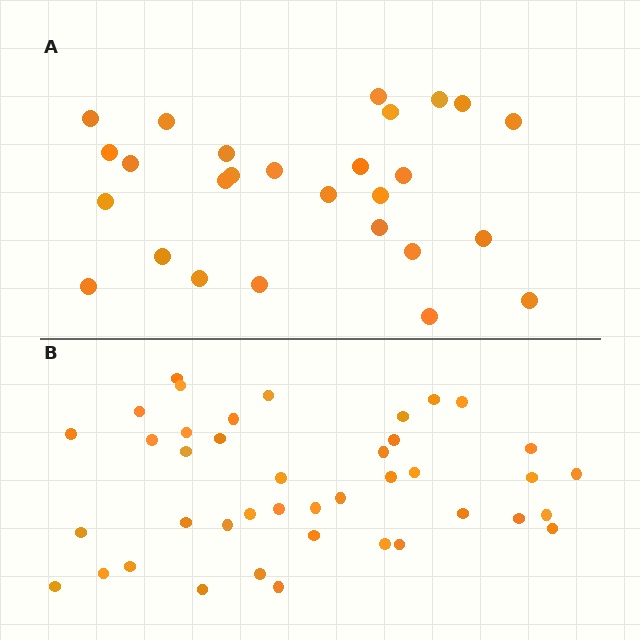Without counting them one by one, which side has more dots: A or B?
Region B (the bottom region) has more dots.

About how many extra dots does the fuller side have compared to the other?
Region B has approximately 15 more dots than region A.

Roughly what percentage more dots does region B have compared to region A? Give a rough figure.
About 50% more.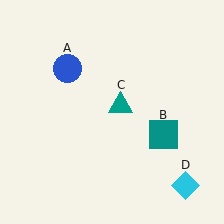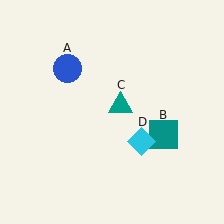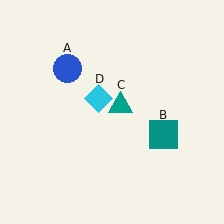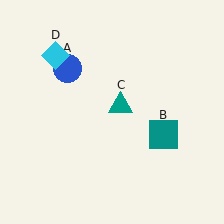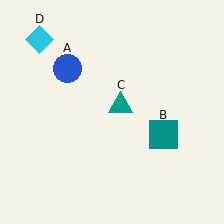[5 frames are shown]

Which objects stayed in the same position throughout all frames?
Blue circle (object A) and teal square (object B) and teal triangle (object C) remained stationary.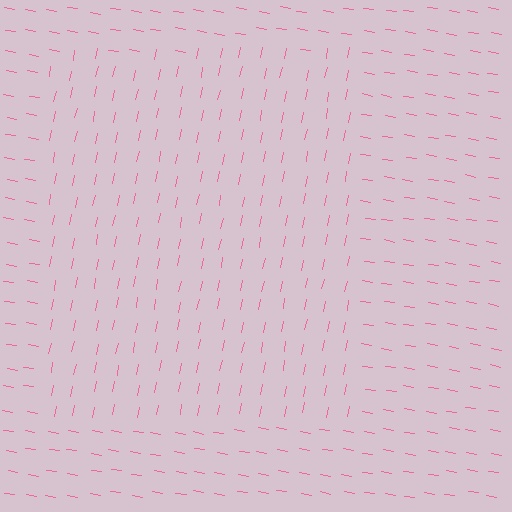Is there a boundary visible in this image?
Yes, there is a texture boundary formed by a change in line orientation.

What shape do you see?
I see a rectangle.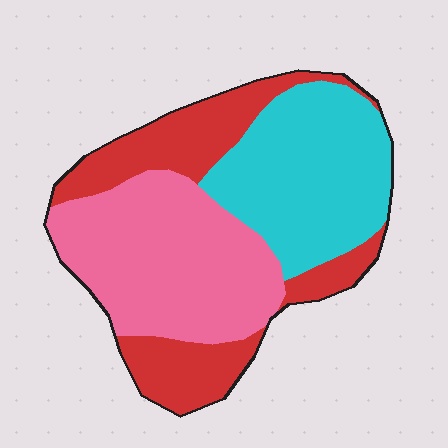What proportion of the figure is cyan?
Cyan takes up between a quarter and a half of the figure.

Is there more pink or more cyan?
Pink.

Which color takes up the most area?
Pink, at roughly 40%.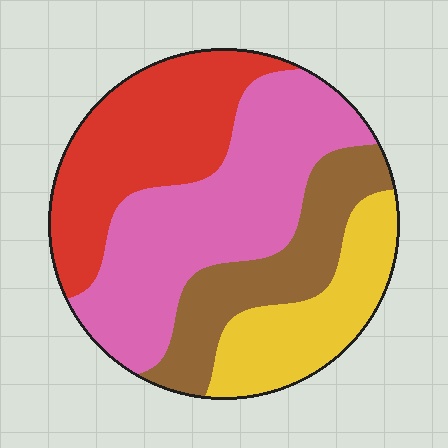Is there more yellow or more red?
Red.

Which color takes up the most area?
Pink, at roughly 35%.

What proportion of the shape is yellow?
Yellow covers around 20% of the shape.